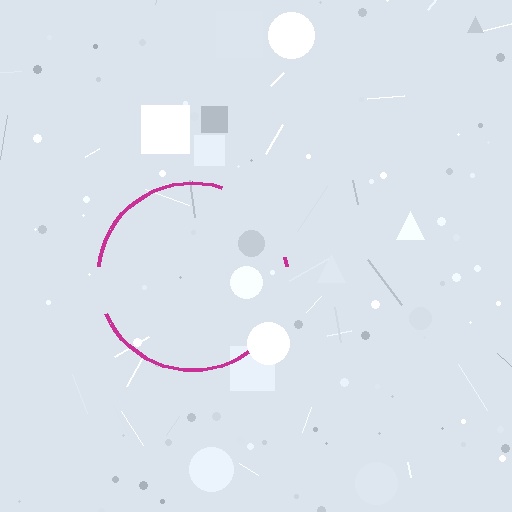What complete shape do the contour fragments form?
The contour fragments form a circle.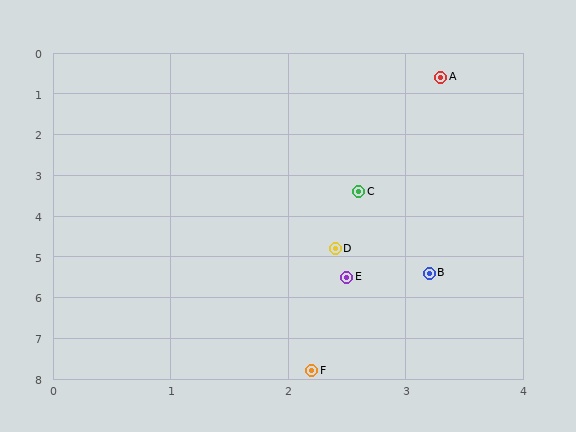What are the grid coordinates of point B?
Point B is at approximately (3.2, 5.4).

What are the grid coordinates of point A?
Point A is at approximately (3.3, 0.6).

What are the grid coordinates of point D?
Point D is at approximately (2.4, 4.8).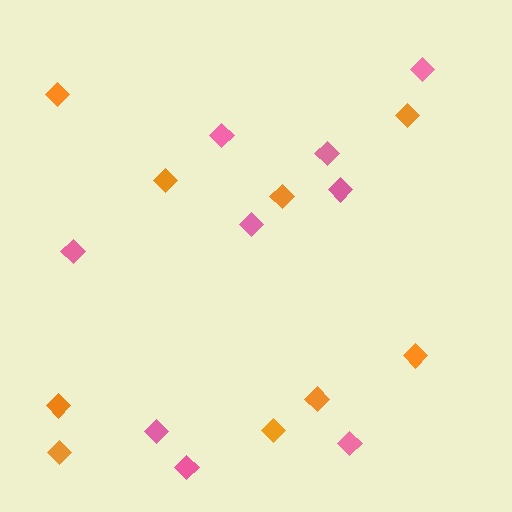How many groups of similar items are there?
There are 2 groups: one group of pink diamonds (9) and one group of orange diamonds (9).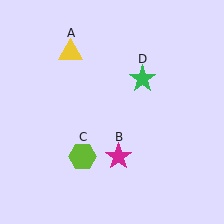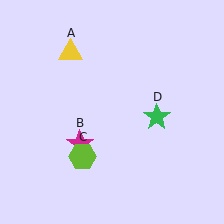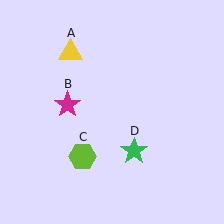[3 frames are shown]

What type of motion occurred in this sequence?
The magenta star (object B), green star (object D) rotated clockwise around the center of the scene.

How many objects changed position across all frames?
2 objects changed position: magenta star (object B), green star (object D).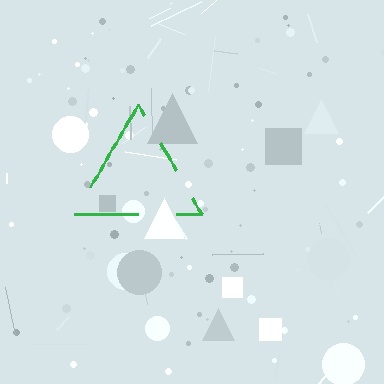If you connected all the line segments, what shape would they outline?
They would outline a triangle.